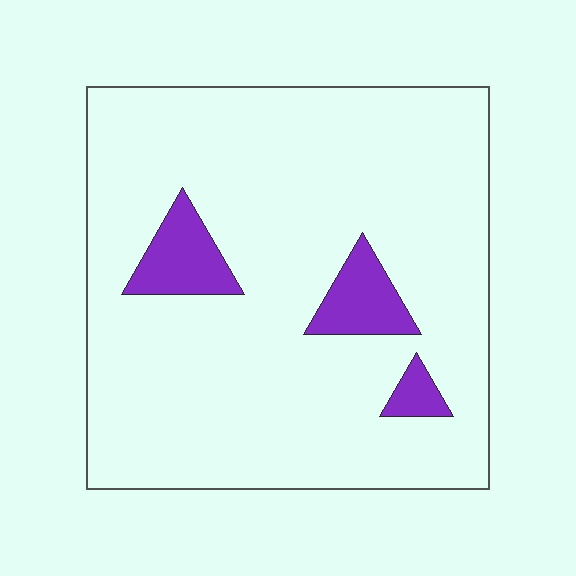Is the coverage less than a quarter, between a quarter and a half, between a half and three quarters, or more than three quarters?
Less than a quarter.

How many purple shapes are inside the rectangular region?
3.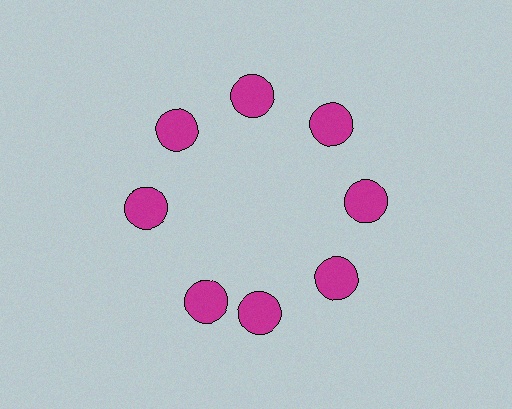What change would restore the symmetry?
The symmetry would be restored by rotating it back into even spacing with its neighbors so that all 8 circles sit at equal angles and equal distance from the center.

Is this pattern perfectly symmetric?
No. The 8 magenta circles are arranged in a ring, but one element near the 8 o'clock position is rotated out of alignment along the ring, breaking the 8-fold rotational symmetry.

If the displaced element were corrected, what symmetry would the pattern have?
It would have 8-fold rotational symmetry — the pattern would map onto itself every 45 degrees.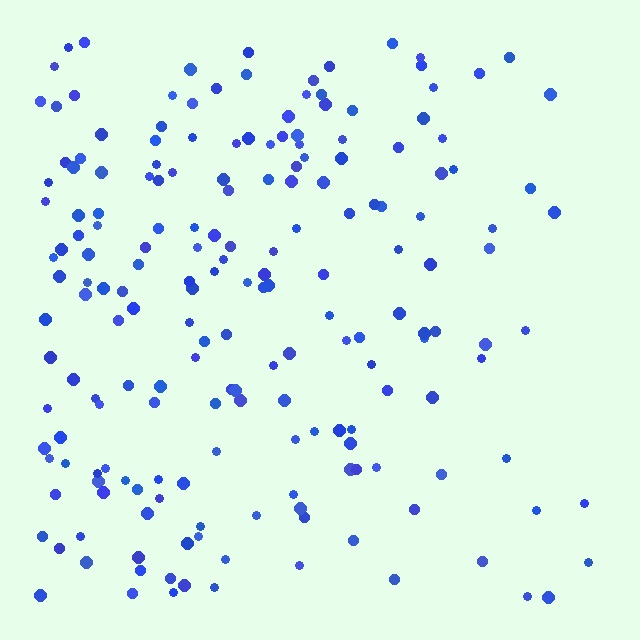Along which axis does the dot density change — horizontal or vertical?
Horizontal.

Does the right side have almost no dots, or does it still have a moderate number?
Still a moderate number, just noticeably fewer than the left.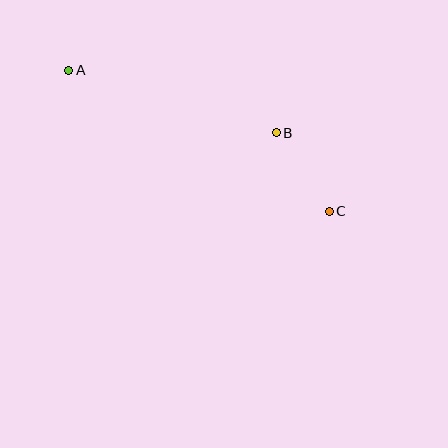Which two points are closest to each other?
Points B and C are closest to each other.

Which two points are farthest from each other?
Points A and C are farthest from each other.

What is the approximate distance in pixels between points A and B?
The distance between A and B is approximately 217 pixels.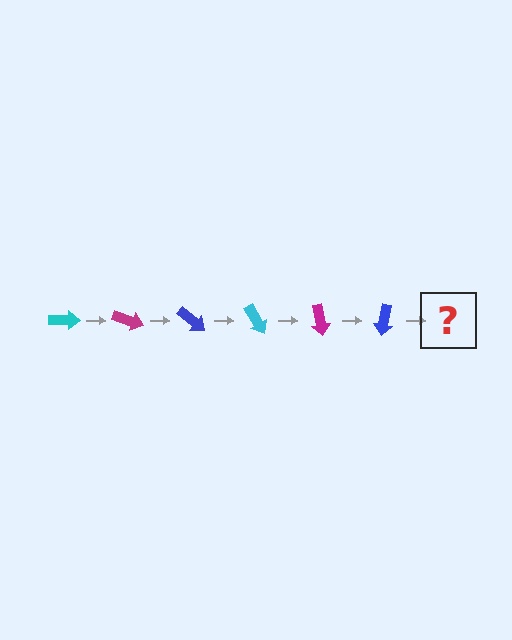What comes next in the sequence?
The next element should be a cyan arrow, rotated 120 degrees from the start.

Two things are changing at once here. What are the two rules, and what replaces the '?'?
The two rules are that it rotates 20 degrees each step and the color cycles through cyan, magenta, and blue. The '?' should be a cyan arrow, rotated 120 degrees from the start.